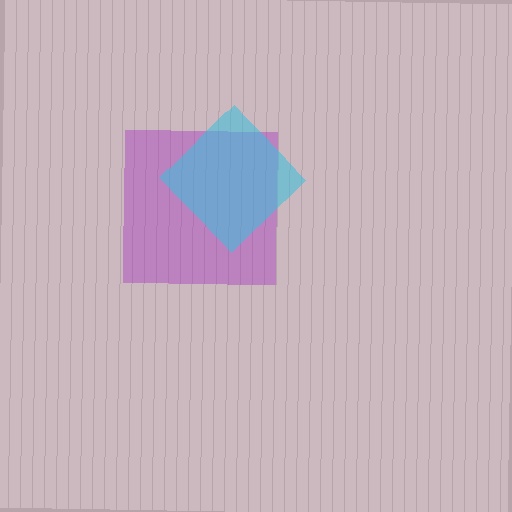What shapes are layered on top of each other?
The layered shapes are: a purple square, a cyan diamond.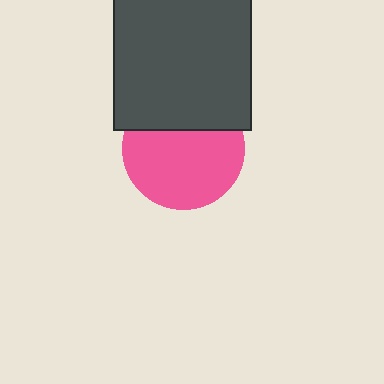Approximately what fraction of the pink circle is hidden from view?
Roughly 33% of the pink circle is hidden behind the dark gray square.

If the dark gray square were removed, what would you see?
You would see the complete pink circle.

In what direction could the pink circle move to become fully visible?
The pink circle could move down. That would shift it out from behind the dark gray square entirely.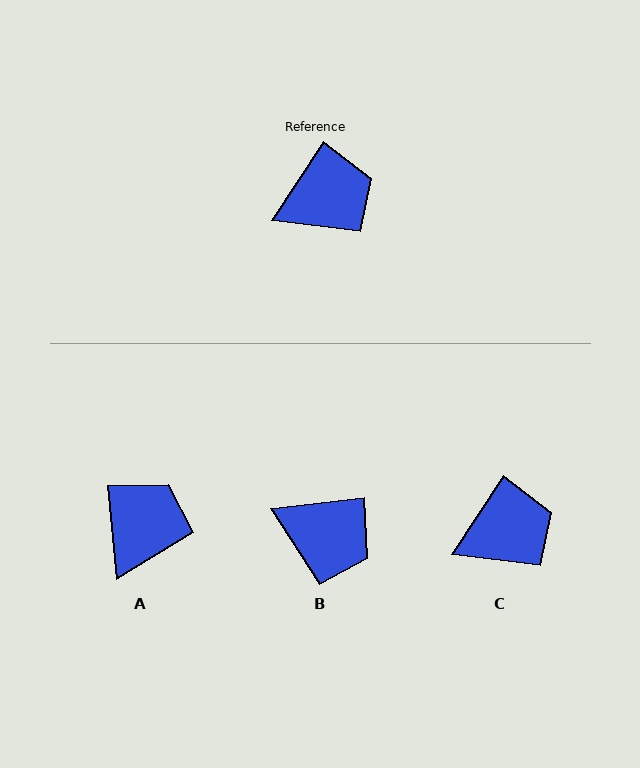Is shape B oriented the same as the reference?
No, it is off by about 50 degrees.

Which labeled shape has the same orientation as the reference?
C.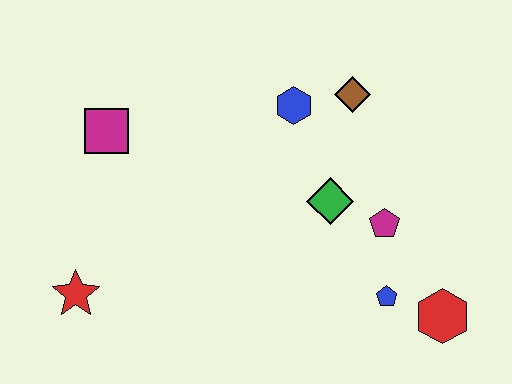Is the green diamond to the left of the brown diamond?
Yes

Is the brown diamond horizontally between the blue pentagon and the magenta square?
Yes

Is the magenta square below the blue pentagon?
No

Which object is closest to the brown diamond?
The blue hexagon is closest to the brown diamond.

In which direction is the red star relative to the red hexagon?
The red star is to the left of the red hexagon.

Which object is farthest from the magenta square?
The red hexagon is farthest from the magenta square.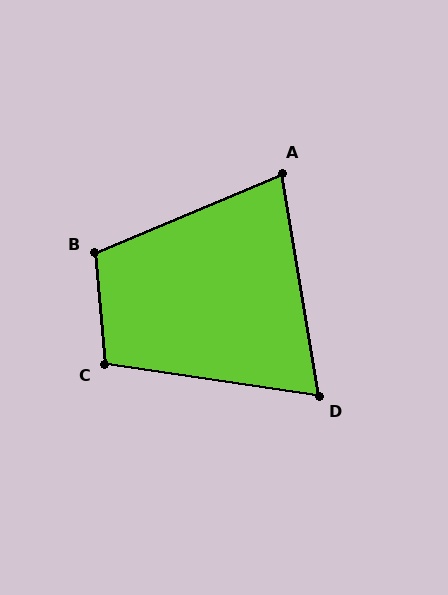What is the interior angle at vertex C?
Approximately 103 degrees (obtuse).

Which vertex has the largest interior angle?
B, at approximately 108 degrees.